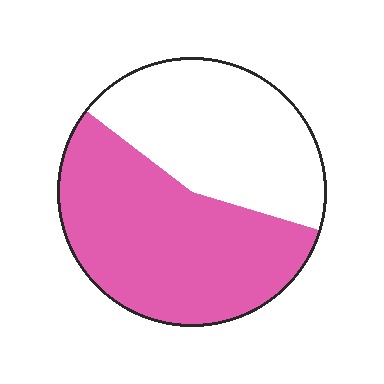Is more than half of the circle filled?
Yes.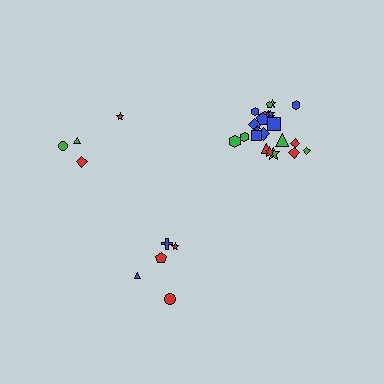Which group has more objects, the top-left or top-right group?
The top-right group.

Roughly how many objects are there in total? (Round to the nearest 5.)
Roughly 30 objects in total.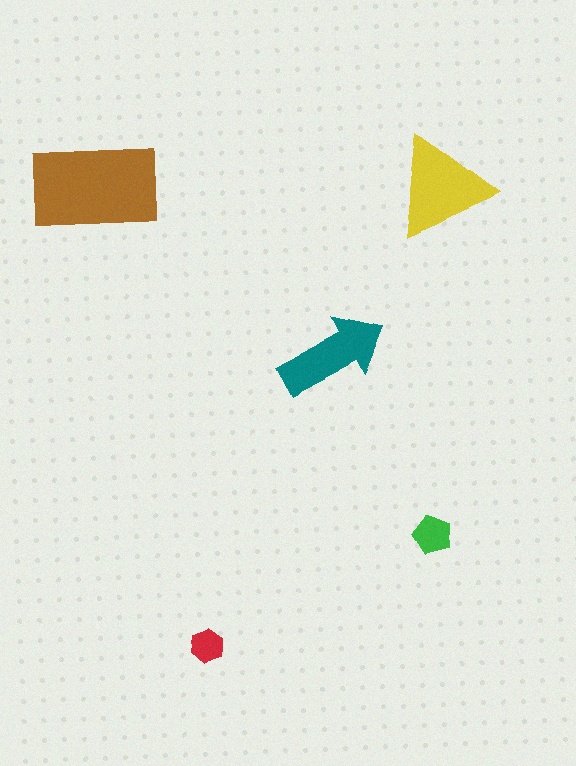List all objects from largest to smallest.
The brown rectangle, the yellow triangle, the teal arrow, the green pentagon, the red hexagon.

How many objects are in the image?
There are 5 objects in the image.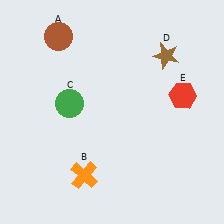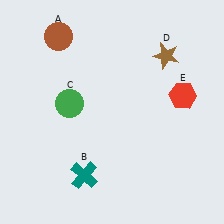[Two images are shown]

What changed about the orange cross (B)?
In Image 1, B is orange. In Image 2, it changed to teal.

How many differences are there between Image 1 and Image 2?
There is 1 difference between the two images.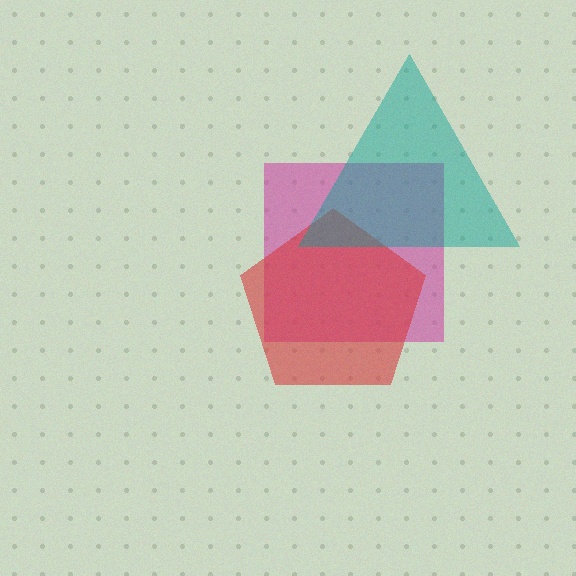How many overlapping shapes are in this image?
There are 3 overlapping shapes in the image.